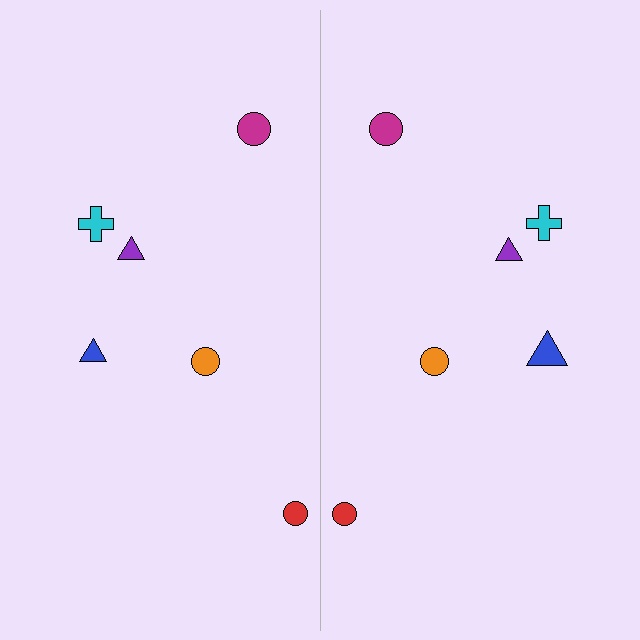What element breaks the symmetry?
The blue triangle on the right side has a different size than its mirror counterpart.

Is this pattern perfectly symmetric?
No, the pattern is not perfectly symmetric. The blue triangle on the right side has a different size than its mirror counterpart.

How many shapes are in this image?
There are 12 shapes in this image.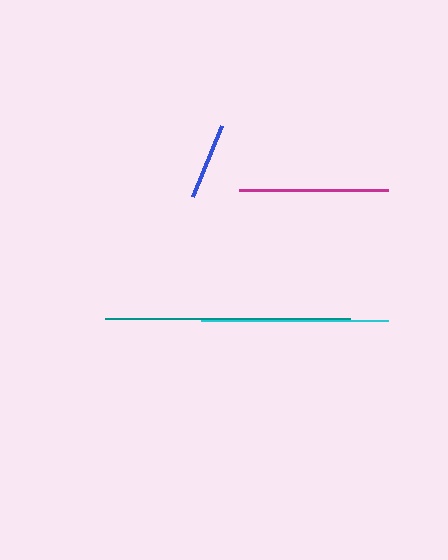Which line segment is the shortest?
The blue line is the shortest at approximately 77 pixels.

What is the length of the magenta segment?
The magenta segment is approximately 149 pixels long.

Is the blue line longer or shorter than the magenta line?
The magenta line is longer than the blue line.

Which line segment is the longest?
The teal line is the longest at approximately 245 pixels.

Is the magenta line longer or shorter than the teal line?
The teal line is longer than the magenta line.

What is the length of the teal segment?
The teal segment is approximately 245 pixels long.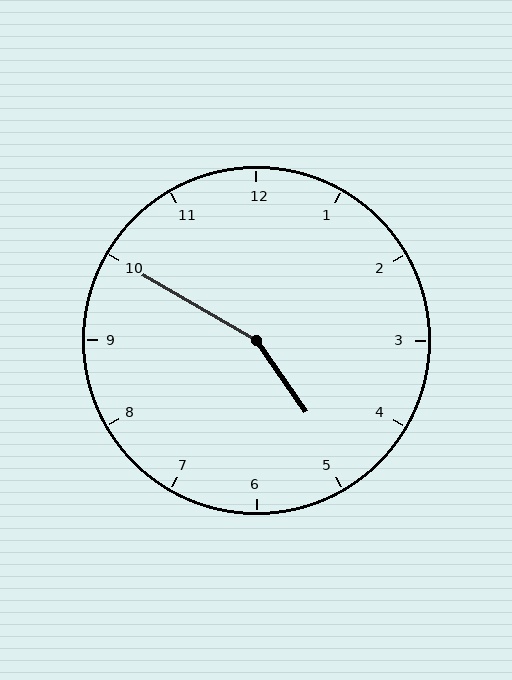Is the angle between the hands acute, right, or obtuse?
It is obtuse.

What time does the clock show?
4:50.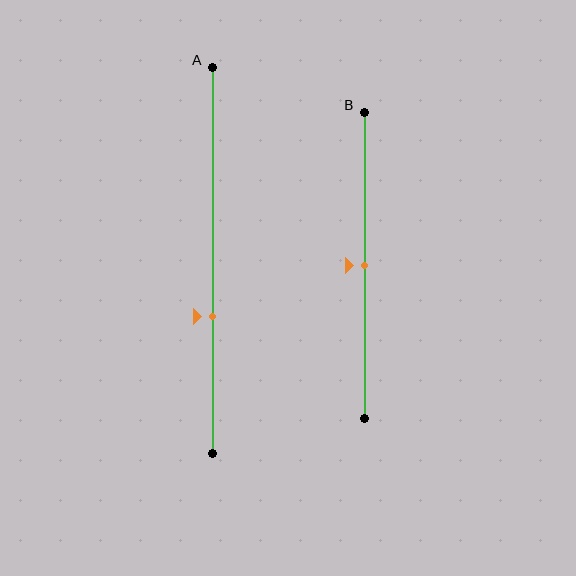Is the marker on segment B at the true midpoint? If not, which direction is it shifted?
Yes, the marker on segment B is at the true midpoint.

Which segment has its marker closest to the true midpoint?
Segment B has its marker closest to the true midpoint.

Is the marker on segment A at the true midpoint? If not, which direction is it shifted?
No, the marker on segment A is shifted downward by about 15% of the segment length.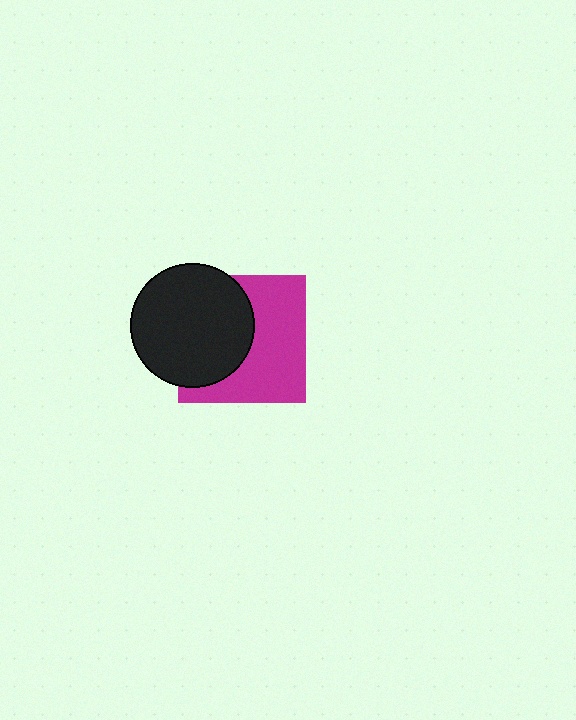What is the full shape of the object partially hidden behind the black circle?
The partially hidden object is a magenta square.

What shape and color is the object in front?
The object in front is a black circle.